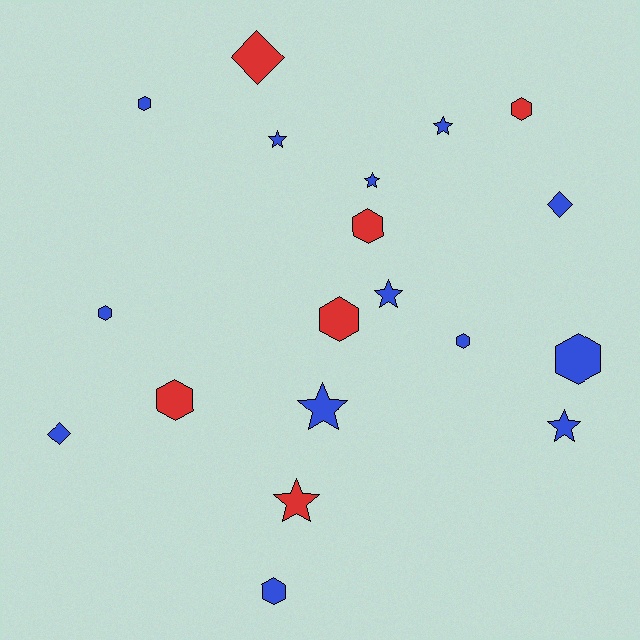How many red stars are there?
There is 1 red star.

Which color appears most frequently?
Blue, with 13 objects.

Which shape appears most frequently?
Hexagon, with 9 objects.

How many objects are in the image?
There are 19 objects.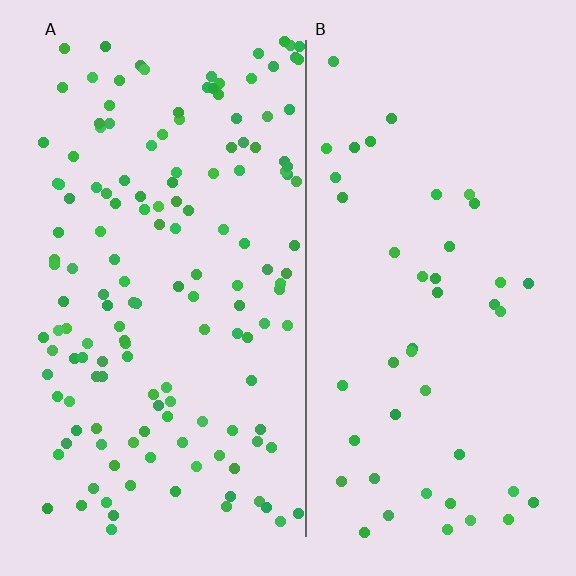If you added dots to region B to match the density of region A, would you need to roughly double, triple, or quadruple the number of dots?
Approximately triple.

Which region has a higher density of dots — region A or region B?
A (the left).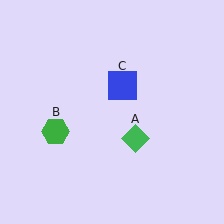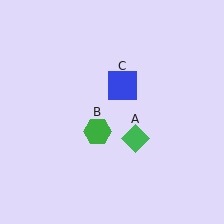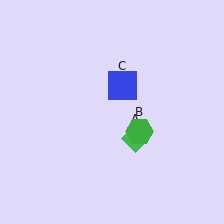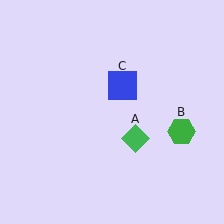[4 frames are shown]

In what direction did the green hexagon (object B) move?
The green hexagon (object B) moved right.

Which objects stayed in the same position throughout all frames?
Green diamond (object A) and blue square (object C) remained stationary.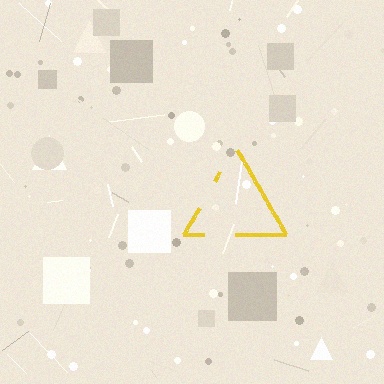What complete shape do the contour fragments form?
The contour fragments form a triangle.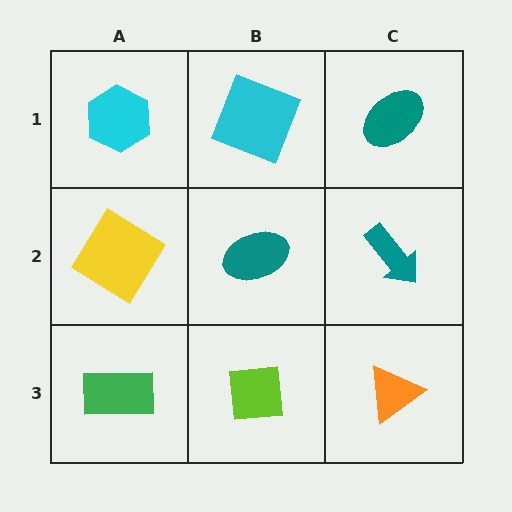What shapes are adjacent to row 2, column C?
A teal ellipse (row 1, column C), an orange triangle (row 3, column C), a teal ellipse (row 2, column B).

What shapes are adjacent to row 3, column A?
A yellow diamond (row 2, column A), a lime square (row 3, column B).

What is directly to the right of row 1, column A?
A cyan square.